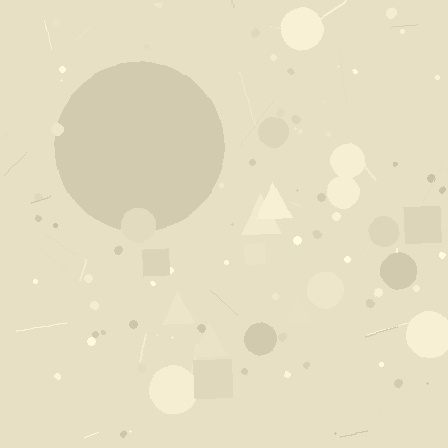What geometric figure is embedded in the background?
A circle is embedded in the background.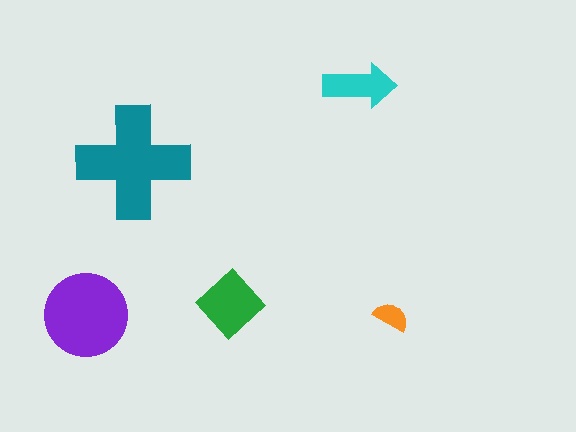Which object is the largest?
The teal cross.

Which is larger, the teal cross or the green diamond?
The teal cross.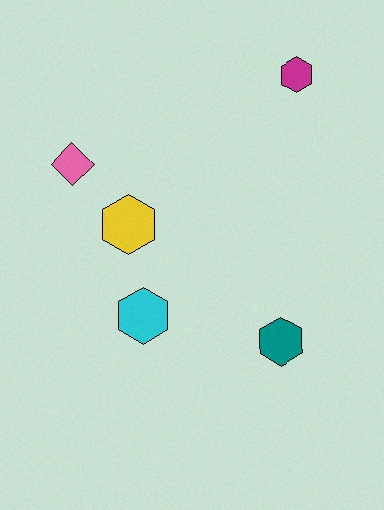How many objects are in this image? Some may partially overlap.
There are 5 objects.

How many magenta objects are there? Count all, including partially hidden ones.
There is 1 magenta object.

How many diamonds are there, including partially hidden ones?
There is 1 diamond.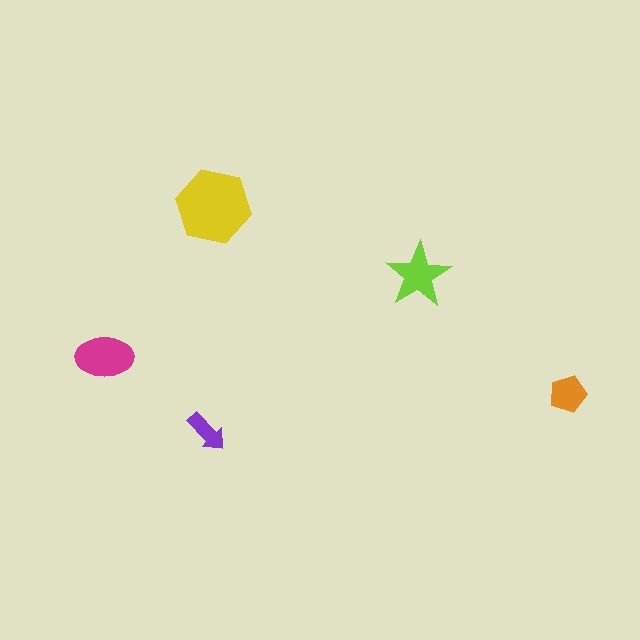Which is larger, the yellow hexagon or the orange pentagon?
The yellow hexagon.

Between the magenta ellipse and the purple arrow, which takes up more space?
The magenta ellipse.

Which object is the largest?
The yellow hexagon.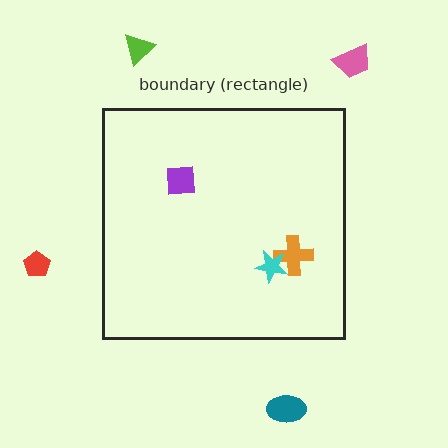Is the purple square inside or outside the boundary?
Inside.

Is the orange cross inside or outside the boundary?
Inside.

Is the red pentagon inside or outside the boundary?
Outside.